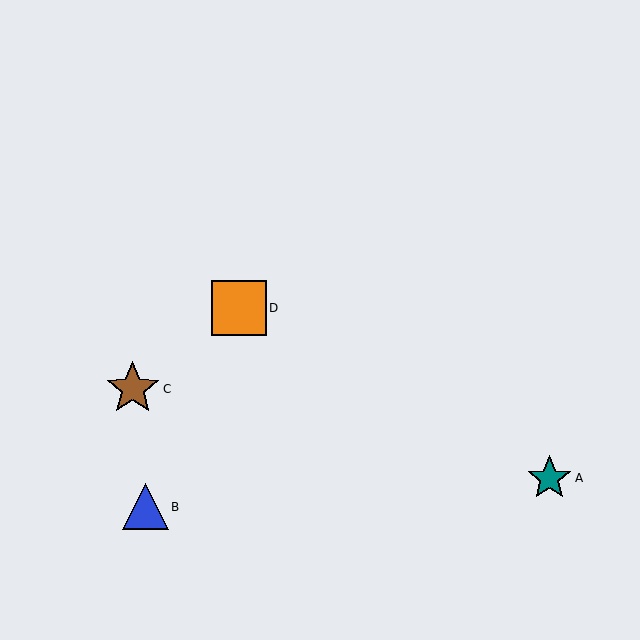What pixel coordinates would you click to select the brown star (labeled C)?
Click at (133, 389) to select the brown star C.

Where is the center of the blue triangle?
The center of the blue triangle is at (145, 507).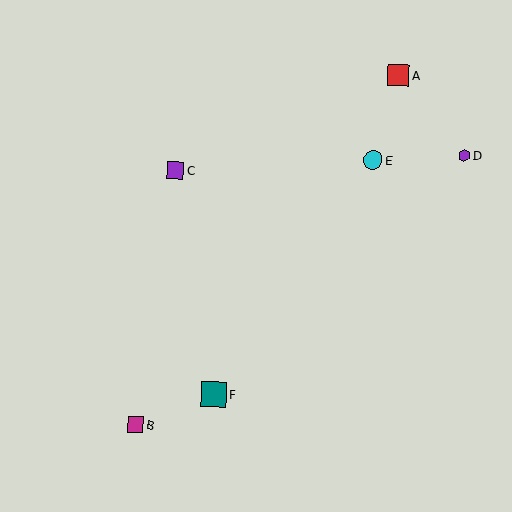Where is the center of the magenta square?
The center of the magenta square is at (135, 424).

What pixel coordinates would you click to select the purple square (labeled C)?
Click at (175, 170) to select the purple square C.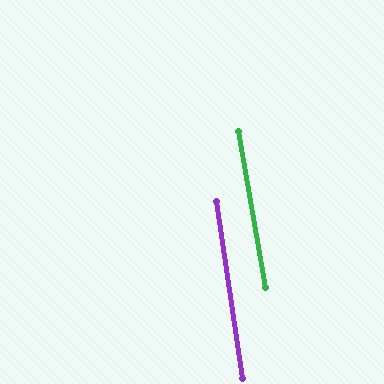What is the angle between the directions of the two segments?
Approximately 2 degrees.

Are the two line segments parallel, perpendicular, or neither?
Parallel — their directions differ by only 1.5°.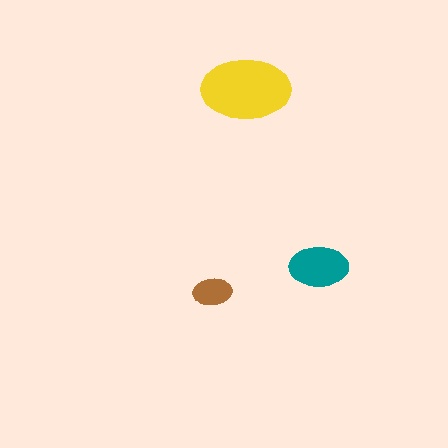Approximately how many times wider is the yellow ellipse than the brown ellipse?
About 2.5 times wider.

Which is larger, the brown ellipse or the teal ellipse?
The teal one.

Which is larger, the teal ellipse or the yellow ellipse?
The yellow one.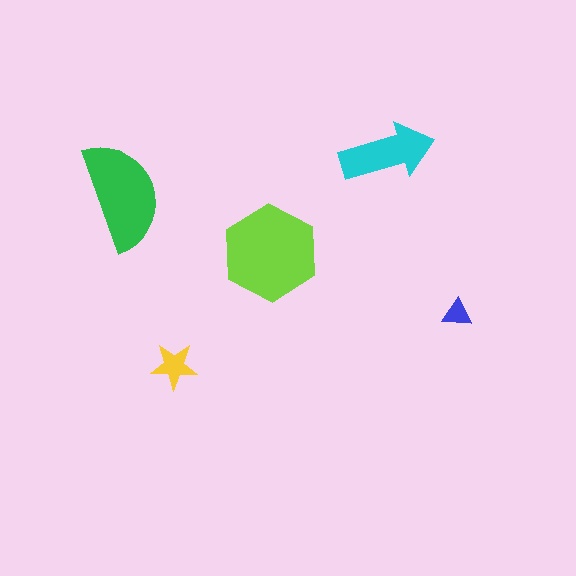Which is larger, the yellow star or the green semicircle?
The green semicircle.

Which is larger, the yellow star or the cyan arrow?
The cyan arrow.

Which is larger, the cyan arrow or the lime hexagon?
The lime hexagon.